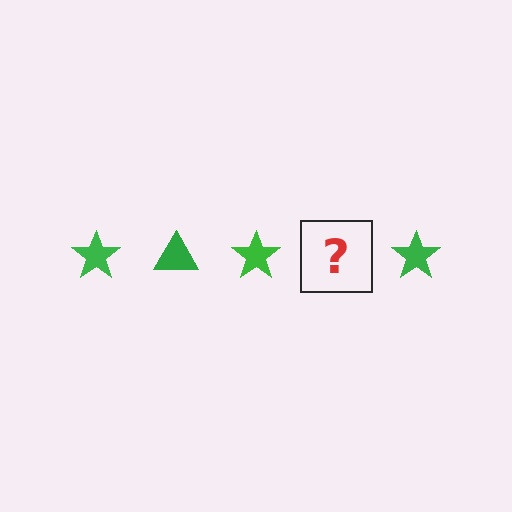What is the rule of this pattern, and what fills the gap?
The rule is that the pattern cycles through star, triangle shapes in green. The gap should be filled with a green triangle.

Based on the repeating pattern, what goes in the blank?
The blank should be a green triangle.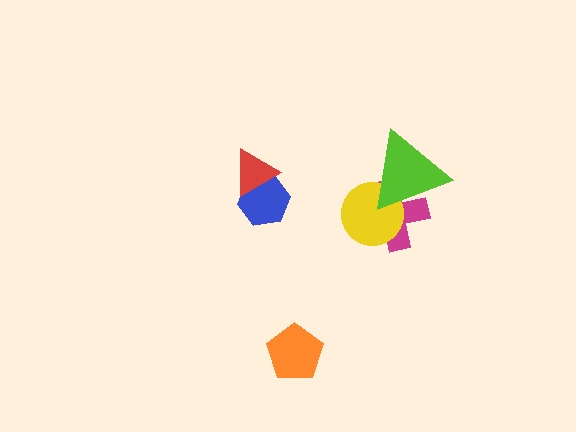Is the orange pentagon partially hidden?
No, no other shape covers it.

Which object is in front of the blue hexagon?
The red triangle is in front of the blue hexagon.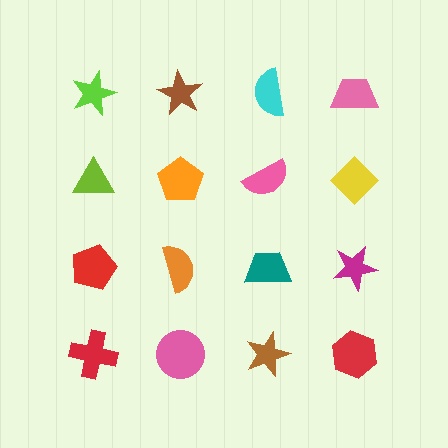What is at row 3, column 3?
A teal trapezoid.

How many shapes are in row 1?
4 shapes.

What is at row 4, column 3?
A brown star.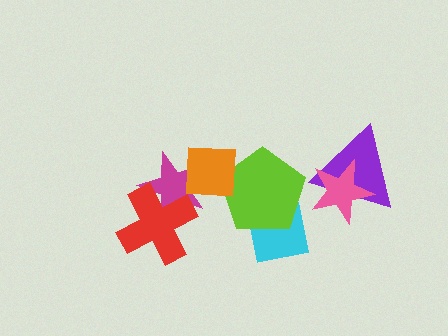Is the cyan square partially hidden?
Yes, it is partially covered by another shape.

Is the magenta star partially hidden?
Yes, it is partially covered by another shape.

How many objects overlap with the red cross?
1 object overlaps with the red cross.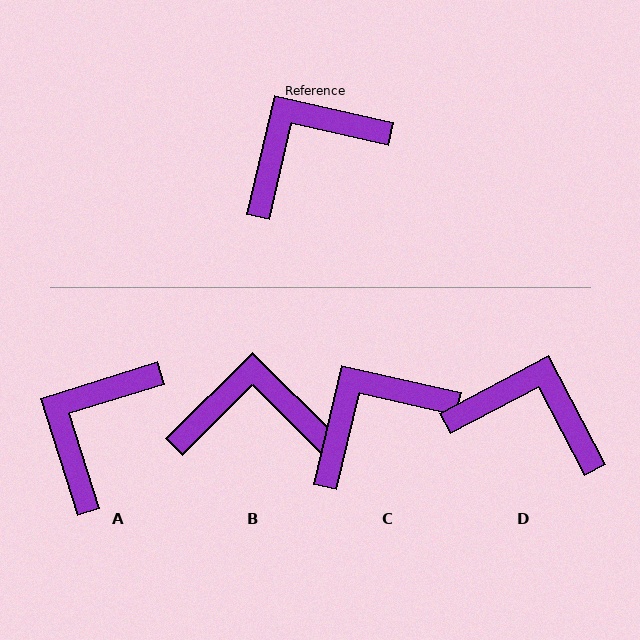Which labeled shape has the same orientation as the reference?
C.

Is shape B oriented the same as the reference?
No, it is off by about 32 degrees.